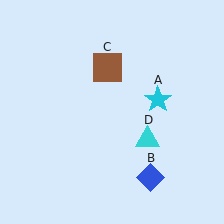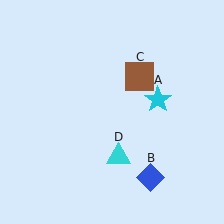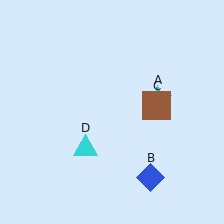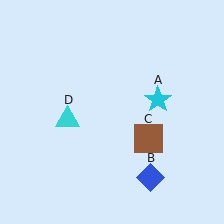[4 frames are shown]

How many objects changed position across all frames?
2 objects changed position: brown square (object C), cyan triangle (object D).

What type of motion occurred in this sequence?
The brown square (object C), cyan triangle (object D) rotated clockwise around the center of the scene.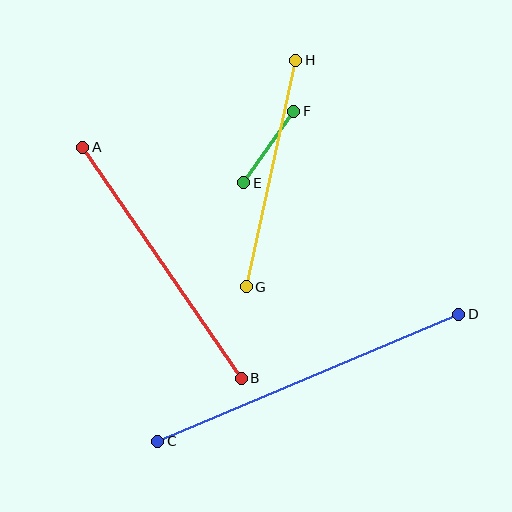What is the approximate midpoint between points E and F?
The midpoint is at approximately (269, 147) pixels.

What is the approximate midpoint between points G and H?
The midpoint is at approximately (271, 174) pixels.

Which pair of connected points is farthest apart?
Points C and D are farthest apart.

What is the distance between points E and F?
The distance is approximately 87 pixels.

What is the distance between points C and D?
The distance is approximately 327 pixels.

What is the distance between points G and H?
The distance is approximately 232 pixels.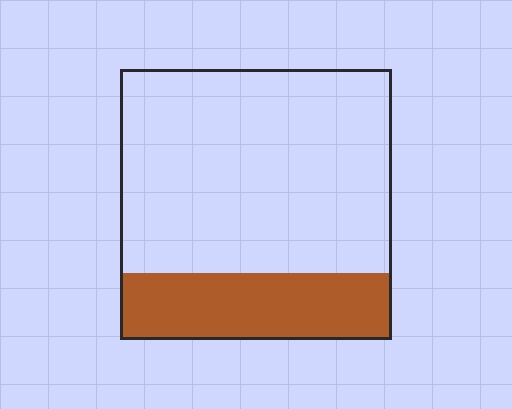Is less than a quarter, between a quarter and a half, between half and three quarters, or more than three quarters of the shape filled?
Less than a quarter.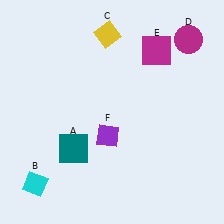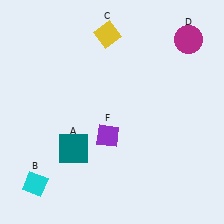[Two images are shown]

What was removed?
The magenta square (E) was removed in Image 2.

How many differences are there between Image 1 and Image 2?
There is 1 difference between the two images.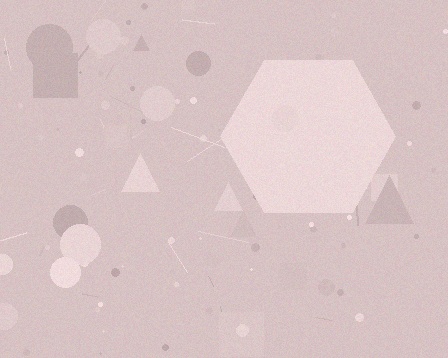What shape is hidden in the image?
A hexagon is hidden in the image.